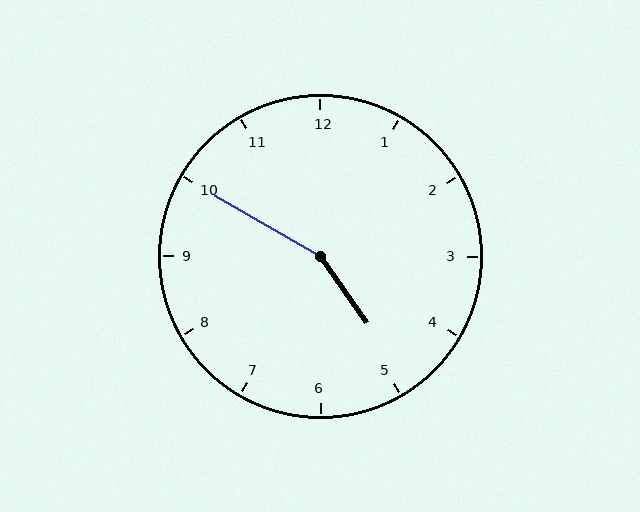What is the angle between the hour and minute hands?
Approximately 155 degrees.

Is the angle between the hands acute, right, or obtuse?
It is obtuse.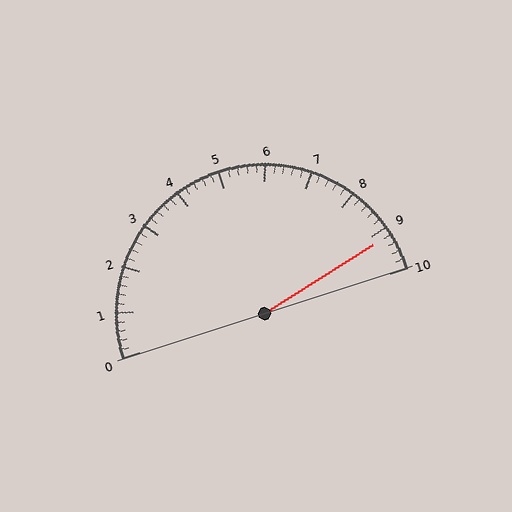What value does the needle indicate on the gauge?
The needle indicates approximately 9.2.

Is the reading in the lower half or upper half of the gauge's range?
The reading is in the upper half of the range (0 to 10).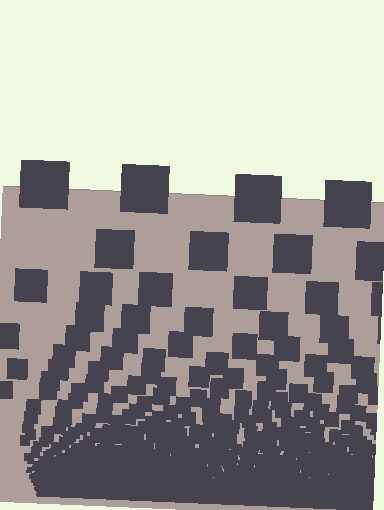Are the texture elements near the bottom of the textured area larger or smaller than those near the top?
Smaller. The gradient is inverted — elements near the bottom are smaller and denser.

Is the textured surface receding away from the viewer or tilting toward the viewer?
The surface appears to tilt toward the viewer. Texture elements get larger and sparser toward the top.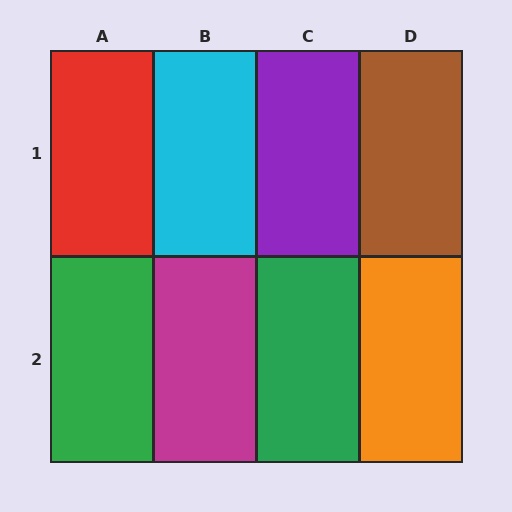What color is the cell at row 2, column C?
Green.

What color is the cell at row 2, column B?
Magenta.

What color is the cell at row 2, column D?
Orange.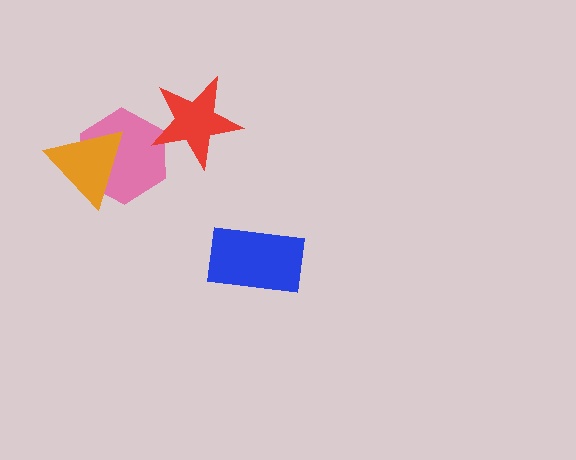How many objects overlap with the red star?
1 object overlaps with the red star.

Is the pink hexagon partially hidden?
Yes, it is partially covered by another shape.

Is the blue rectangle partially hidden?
No, no other shape covers it.